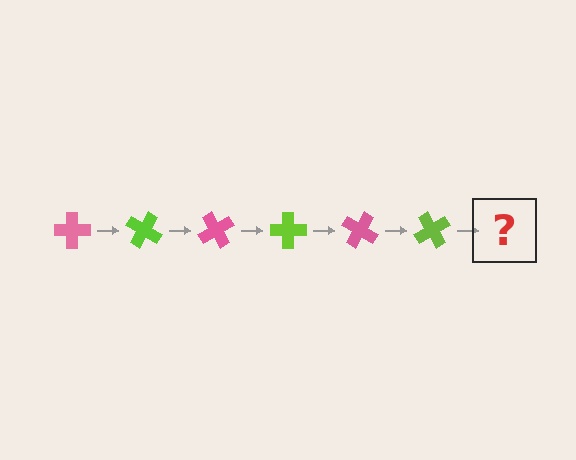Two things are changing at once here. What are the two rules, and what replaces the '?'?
The two rules are that it rotates 30 degrees each step and the color cycles through pink and lime. The '?' should be a pink cross, rotated 180 degrees from the start.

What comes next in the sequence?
The next element should be a pink cross, rotated 180 degrees from the start.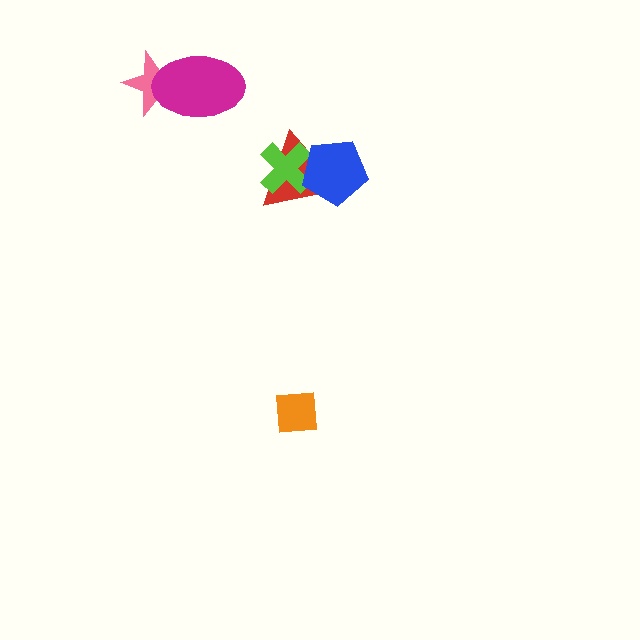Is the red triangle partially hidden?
Yes, it is partially covered by another shape.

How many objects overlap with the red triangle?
2 objects overlap with the red triangle.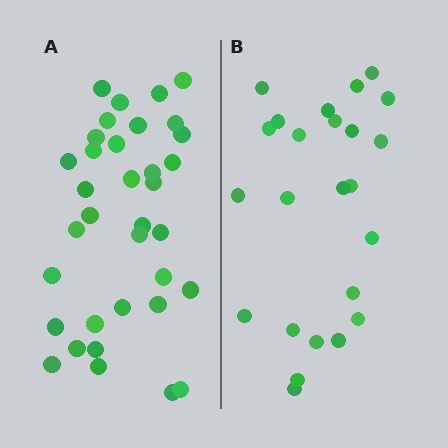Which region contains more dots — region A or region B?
Region A (the left region) has more dots.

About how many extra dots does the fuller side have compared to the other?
Region A has roughly 12 or so more dots than region B.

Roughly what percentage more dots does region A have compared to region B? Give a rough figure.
About 45% more.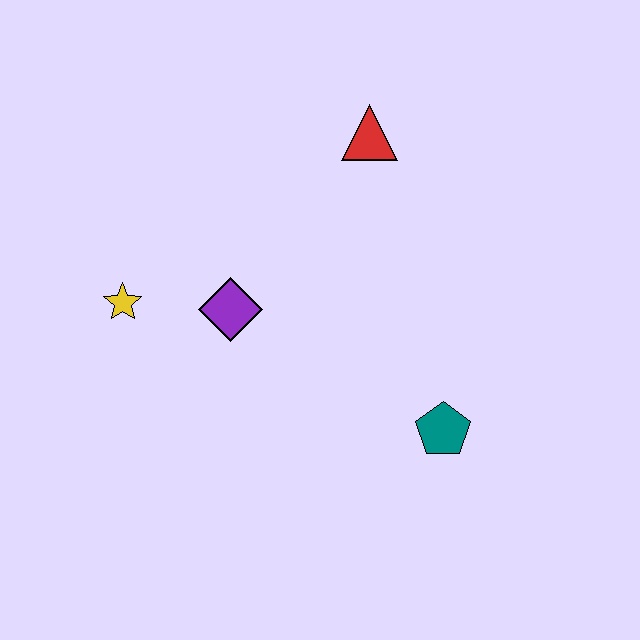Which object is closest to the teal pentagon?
The purple diamond is closest to the teal pentagon.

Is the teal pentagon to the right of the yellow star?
Yes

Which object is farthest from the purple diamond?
The teal pentagon is farthest from the purple diamond.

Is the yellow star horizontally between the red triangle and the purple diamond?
No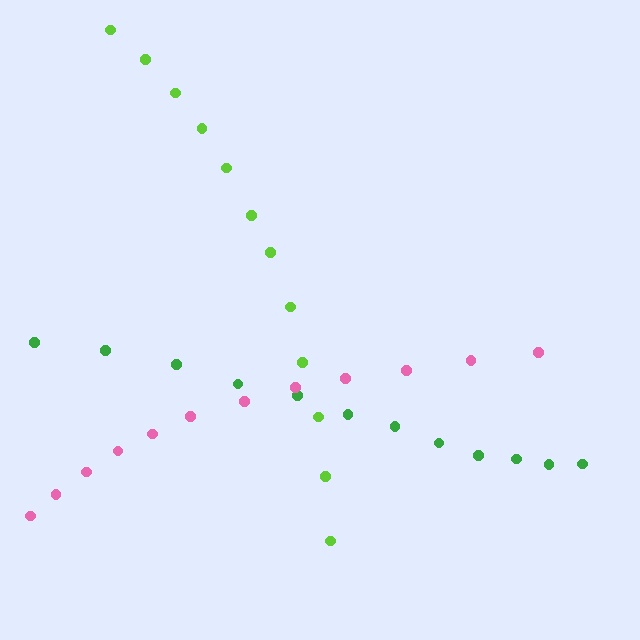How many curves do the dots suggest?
There are 3 distinct paths.